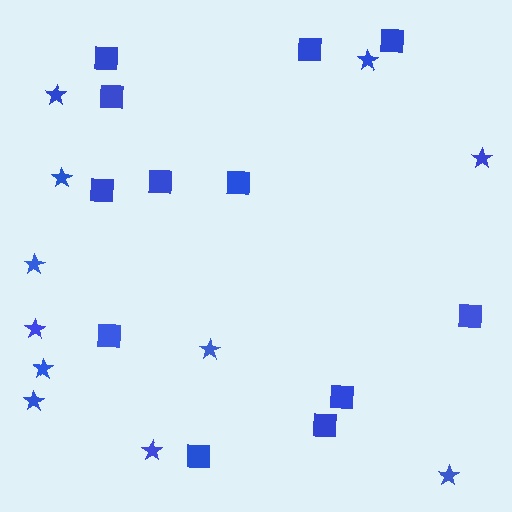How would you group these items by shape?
There are 2 groups: one group of squares (12) and one group of stars (11).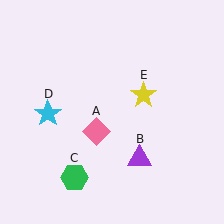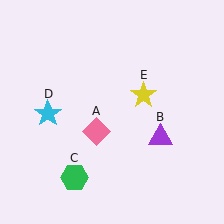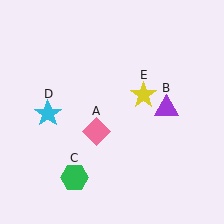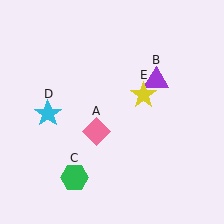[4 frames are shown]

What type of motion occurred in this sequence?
The purple triangle (object B) rotated counterclockwise around the center of the scene.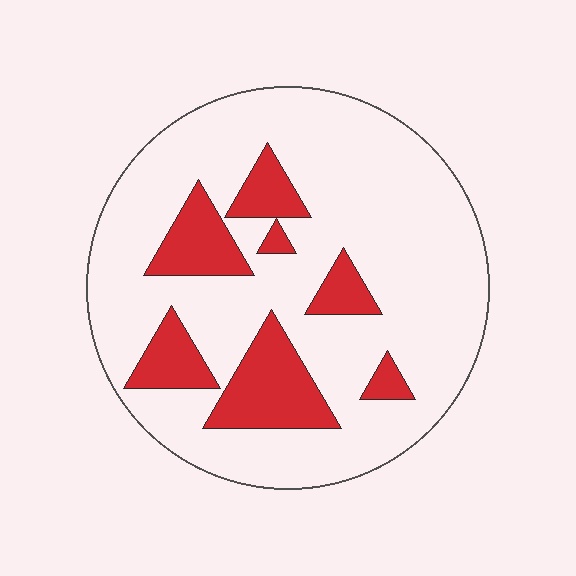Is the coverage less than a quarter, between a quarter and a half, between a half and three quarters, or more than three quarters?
Less than a quarter.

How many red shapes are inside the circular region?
7.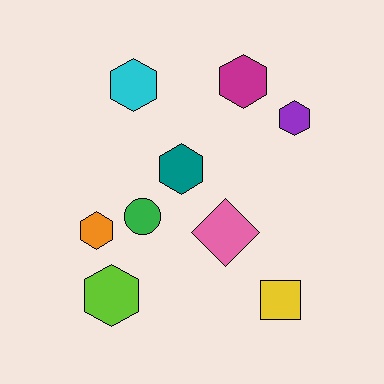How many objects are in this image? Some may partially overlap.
There are 9 objects.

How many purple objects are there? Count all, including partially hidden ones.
There is 1 purple object.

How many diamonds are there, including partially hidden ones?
There is 1 diamond.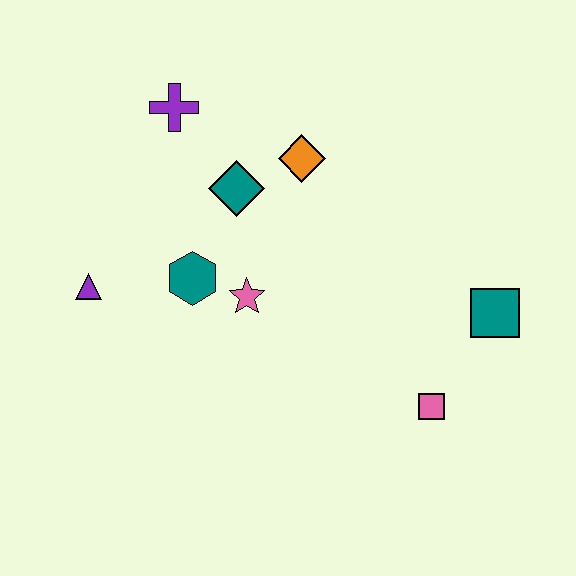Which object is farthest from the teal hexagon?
The teal square is farthest from the teal hexagon.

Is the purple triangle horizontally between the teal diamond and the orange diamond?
No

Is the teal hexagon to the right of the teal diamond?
No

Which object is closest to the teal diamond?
The orange diamond is closest to the teal diamond.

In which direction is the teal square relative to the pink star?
The teal square is to the right of the pink star.